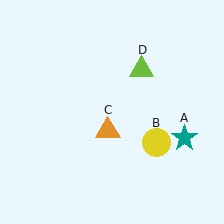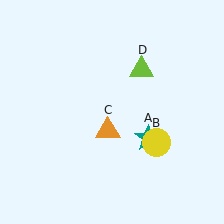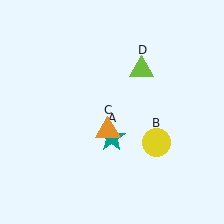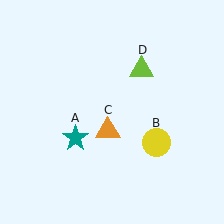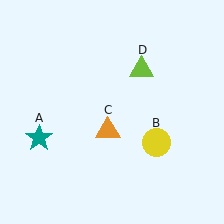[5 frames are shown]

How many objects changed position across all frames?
1 object changed position: teal star (object A).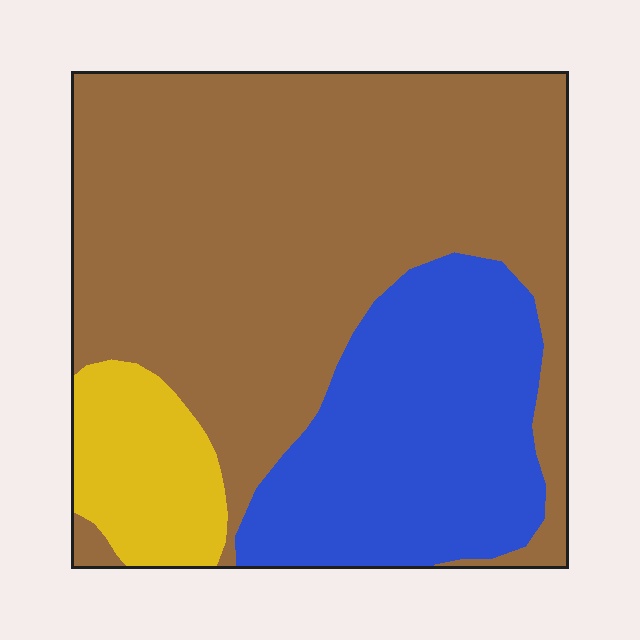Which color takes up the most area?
Brown, at roughly 60%.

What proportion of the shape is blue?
Blue takes up between a quarter and a half of the shape.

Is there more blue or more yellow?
Blue.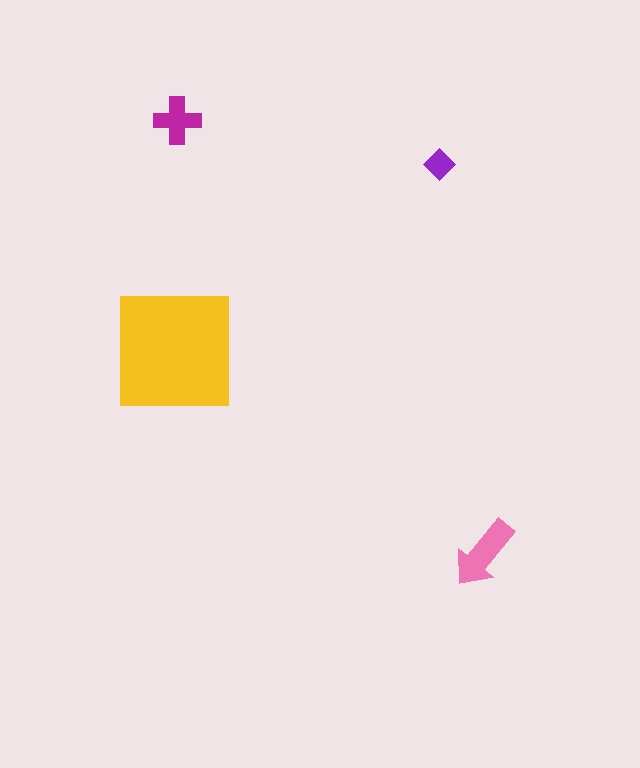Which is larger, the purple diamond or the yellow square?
The yellow square.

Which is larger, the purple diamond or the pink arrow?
The pink arrow.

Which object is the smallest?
The purple diamond.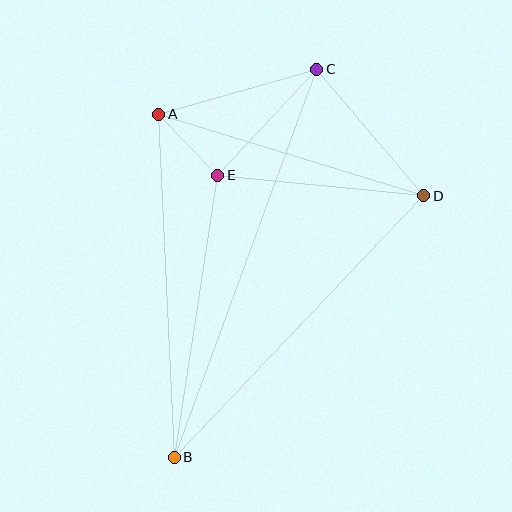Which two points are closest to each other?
Points A and E are closest to each other.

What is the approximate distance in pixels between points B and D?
The distance between B and D is approximately 361 pixels.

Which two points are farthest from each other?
Points B and C are farthest from each other.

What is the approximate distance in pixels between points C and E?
The distance between C and E is approximately 145 pixels.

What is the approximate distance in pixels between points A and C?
The distance between A and C is approximately 164 pixels.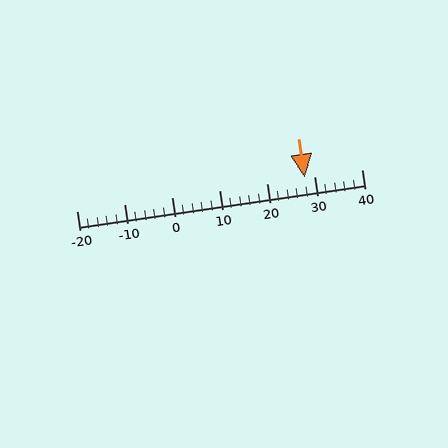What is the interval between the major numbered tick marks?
The major tick marks are spaced 10 units apart.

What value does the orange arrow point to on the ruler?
The orange arrow points to approximately 28.